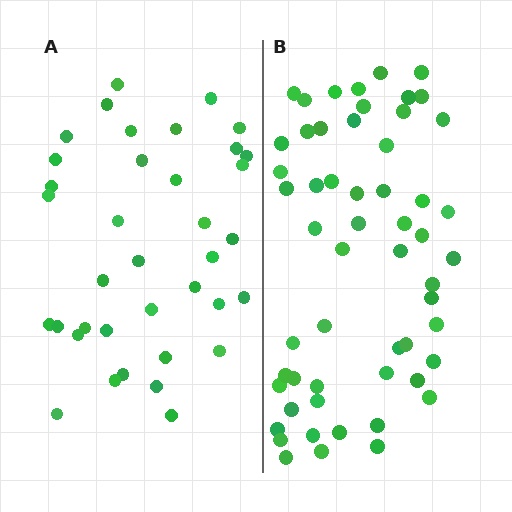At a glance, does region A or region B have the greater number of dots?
Region B (the right region) has more dots.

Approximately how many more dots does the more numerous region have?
Region B has approximately 20 more dots than region A.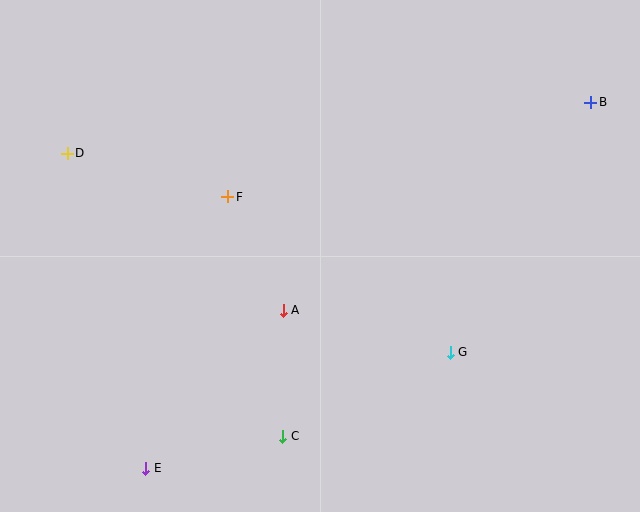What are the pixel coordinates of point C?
Point C is at (283, 436).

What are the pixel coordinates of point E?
Point E is at (146, 468).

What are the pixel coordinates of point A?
Point A is at (283, 310).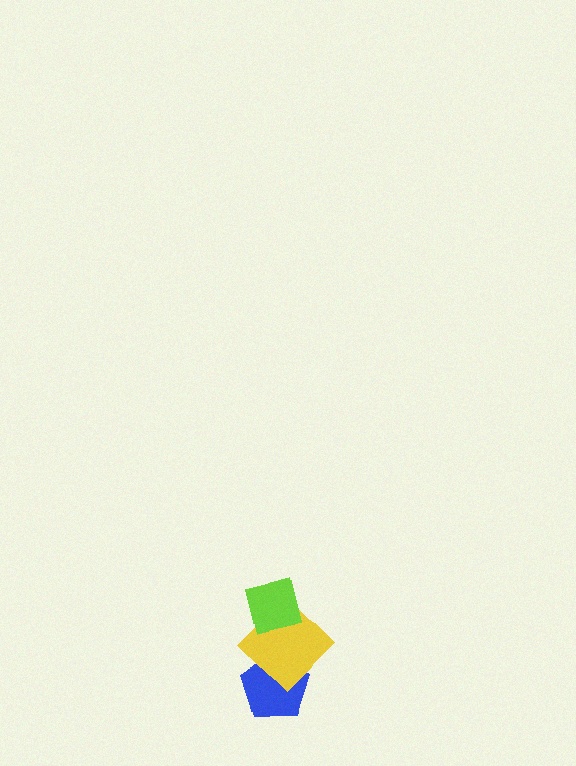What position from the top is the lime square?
The lime square is 1st from the top.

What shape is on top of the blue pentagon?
The yellow diamond is on top of the blue pentagon.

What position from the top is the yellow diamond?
The yellow diamond is 2nd from the top.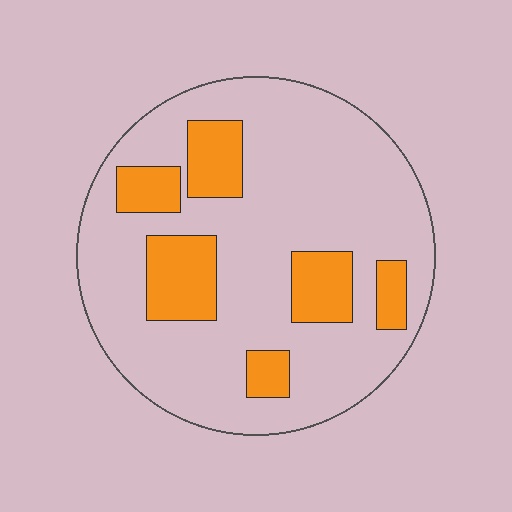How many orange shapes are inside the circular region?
6.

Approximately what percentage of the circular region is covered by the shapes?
Approximately 20%.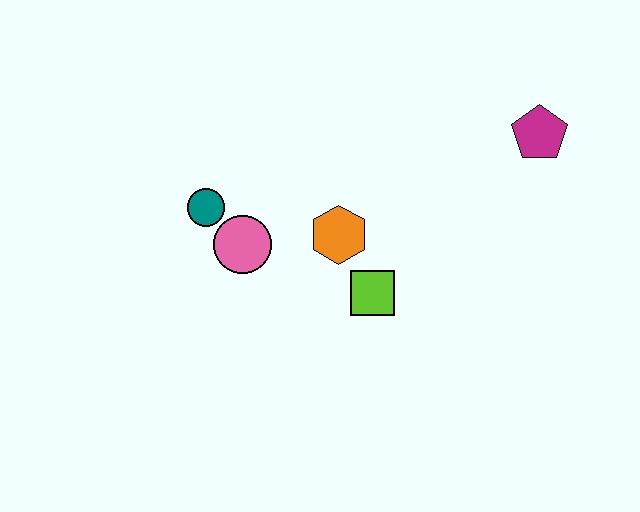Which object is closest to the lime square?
The orange hexagon is closest to the lime square.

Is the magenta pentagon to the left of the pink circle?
No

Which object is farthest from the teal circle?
The magenta pentagon is farthest from the teal circle.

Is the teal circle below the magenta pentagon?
Yes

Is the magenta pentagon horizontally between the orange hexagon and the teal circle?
No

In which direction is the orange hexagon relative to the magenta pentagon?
The orange hexagon is to the left of the magenta pentagon.